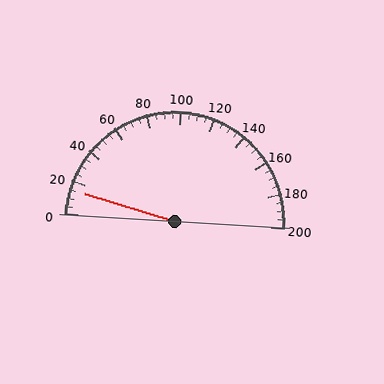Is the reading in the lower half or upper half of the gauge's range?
The reading is in the lower half of the range (0 to 200).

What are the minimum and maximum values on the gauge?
The gauge ranges from 0 to 200.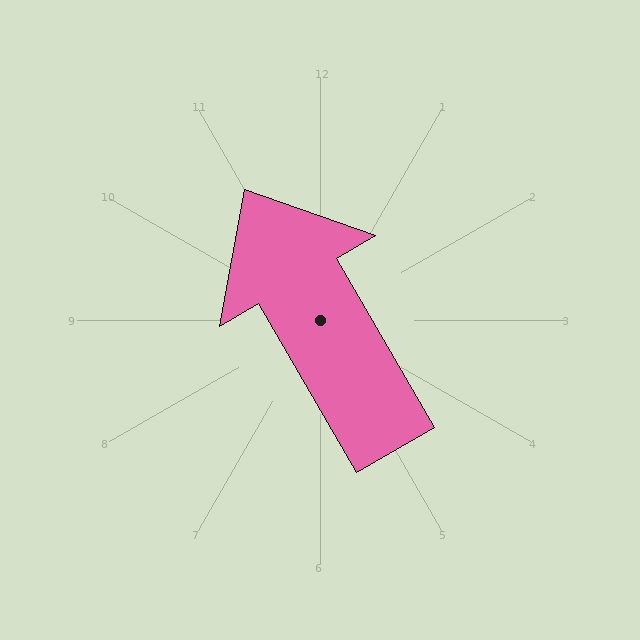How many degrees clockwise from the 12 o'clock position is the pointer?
Approximately 330 degrees.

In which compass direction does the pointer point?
Northwest.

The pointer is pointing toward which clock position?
Roughly 11 o'clock.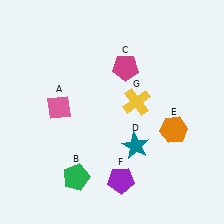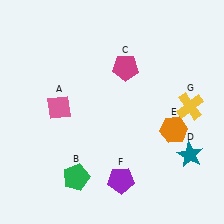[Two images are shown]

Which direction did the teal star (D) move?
The teal star (D) moved right.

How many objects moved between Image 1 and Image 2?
2 objects moved between the two images.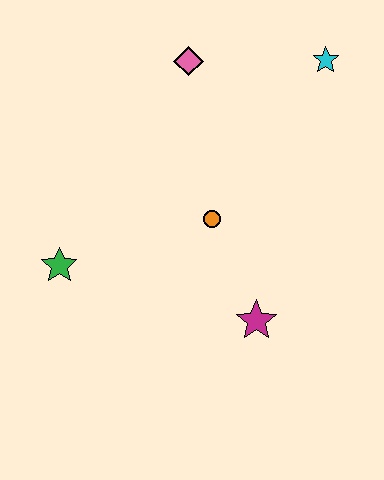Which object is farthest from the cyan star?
The green star is farthest from the cyan star.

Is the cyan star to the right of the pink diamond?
Yes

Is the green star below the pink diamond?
Yes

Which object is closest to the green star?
The orange circle is closest to the green star.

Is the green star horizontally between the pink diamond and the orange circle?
No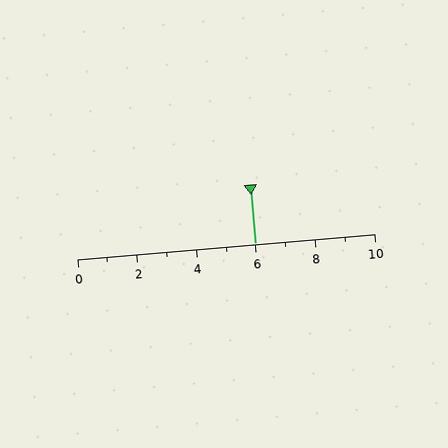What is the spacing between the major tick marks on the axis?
The major ticks are spaced 2 apart.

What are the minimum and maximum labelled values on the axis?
The axis runs from 0 to 10.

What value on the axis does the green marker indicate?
The marker indicates approximately 6.